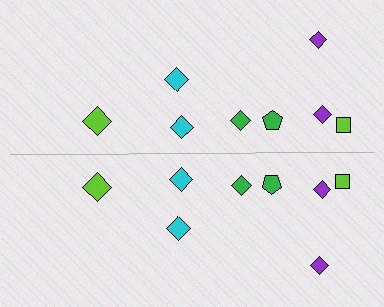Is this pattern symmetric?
Yes, this pattern has bilateral (reflection) symmetry.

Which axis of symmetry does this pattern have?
The pattern has a horizontal axis of symmetry running through the center of the image.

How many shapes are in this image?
There are 16 shapes in this image.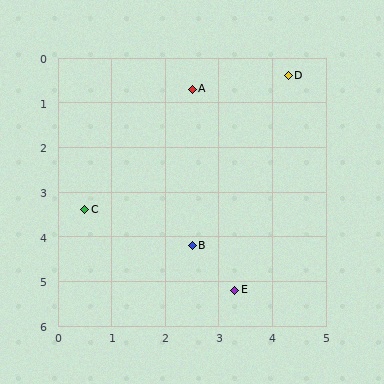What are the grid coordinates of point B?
Point B is at approximately (2.5, 4.2).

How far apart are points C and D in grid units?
Points C and D are about 4.8 grid units apart.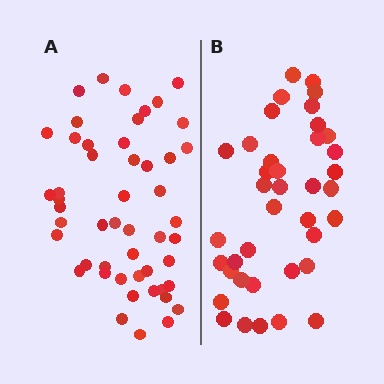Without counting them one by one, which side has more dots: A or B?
Region A (the left region) has more dots.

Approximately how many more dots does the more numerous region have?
Region A has roughly 12 or so more dots than region B.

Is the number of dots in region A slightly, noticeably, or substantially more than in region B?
Region A has noticeably more, but not dramatically so. The ratio is roughly 1.3 to 1.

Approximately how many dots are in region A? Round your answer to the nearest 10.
About 50 dots.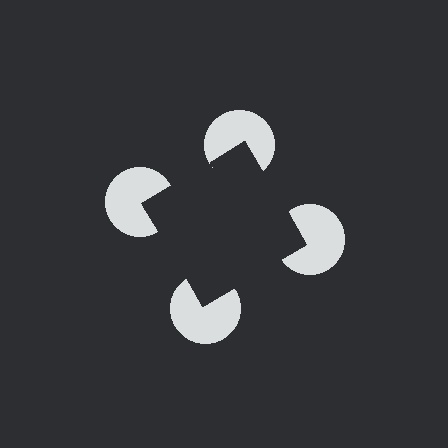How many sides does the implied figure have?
4 sides.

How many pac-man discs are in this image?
There are 4 — one at each vertex of the illusory square.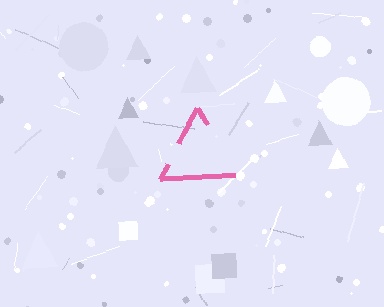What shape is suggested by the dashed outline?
The dashed outline suggests a triangle.